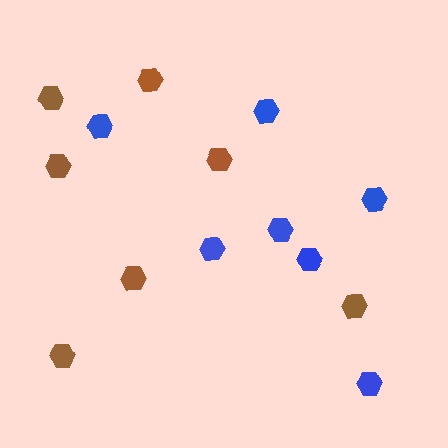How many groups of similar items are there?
There are 2 groups: one group of blue hexagons (7) and one group of brown hexagons (7).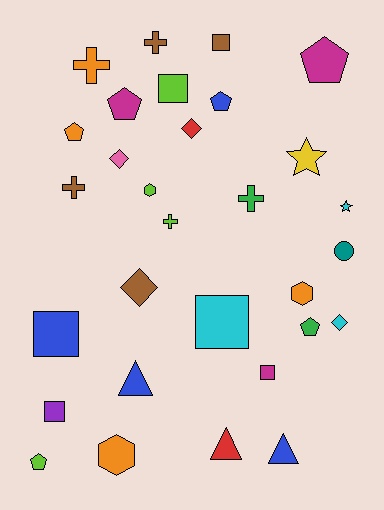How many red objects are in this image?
There are 2 red objects.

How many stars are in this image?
There are 2 stars.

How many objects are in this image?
There are 30 objects.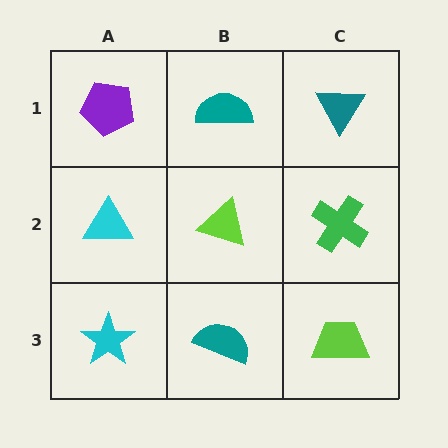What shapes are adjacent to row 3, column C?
A green cross (row 2, column C), a teal semicircle (row 3, column B).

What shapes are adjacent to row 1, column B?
A lime triangle (row 2, column B), a purple pentagon (row 1, column A), a teal triangle (row 1, column C).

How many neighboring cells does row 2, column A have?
3.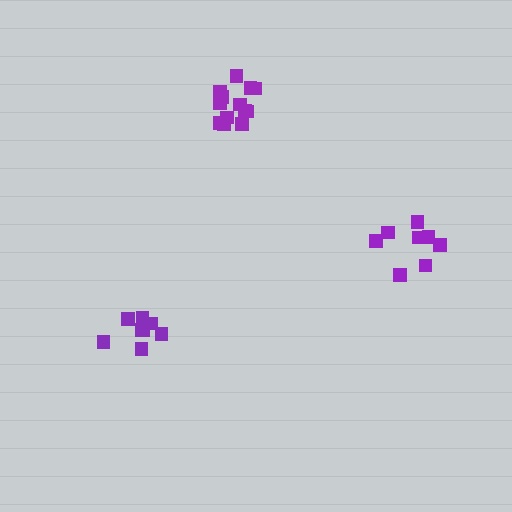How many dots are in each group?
Group 1: 8 dots, Group 2: 13 dots, Group 3: 9 dots (30 total).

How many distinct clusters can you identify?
There are 3 distinct clusters.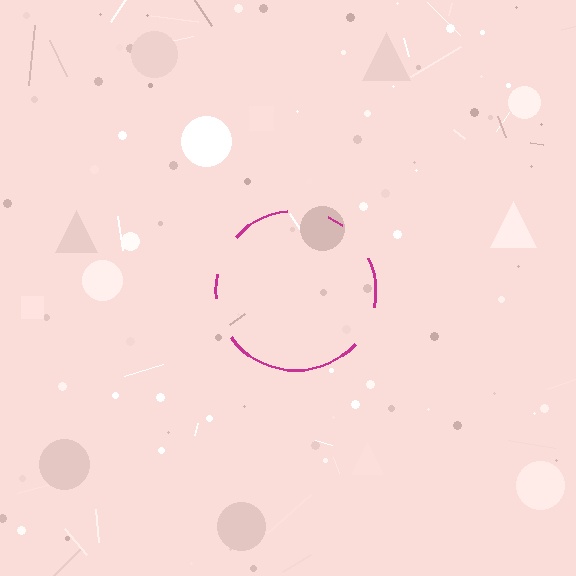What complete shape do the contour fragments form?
The contour fragments form a circle.